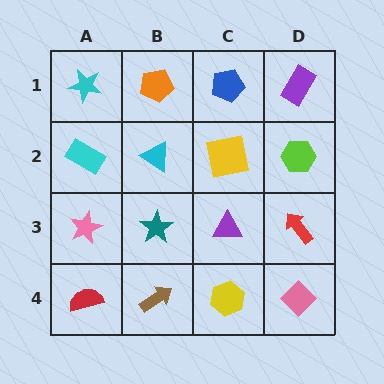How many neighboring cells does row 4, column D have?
2.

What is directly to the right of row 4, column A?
A brown arrow.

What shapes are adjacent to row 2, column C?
A blue pentagon (row 1, column C), a purple triangle (row 3, column C), a cyan triangle (row 2, column B), a lime hexagon (row 2, column D).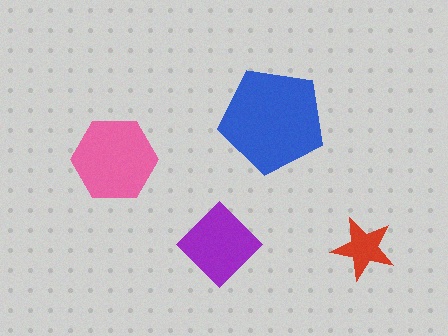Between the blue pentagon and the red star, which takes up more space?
The blue pentagon.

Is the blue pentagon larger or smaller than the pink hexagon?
Larger.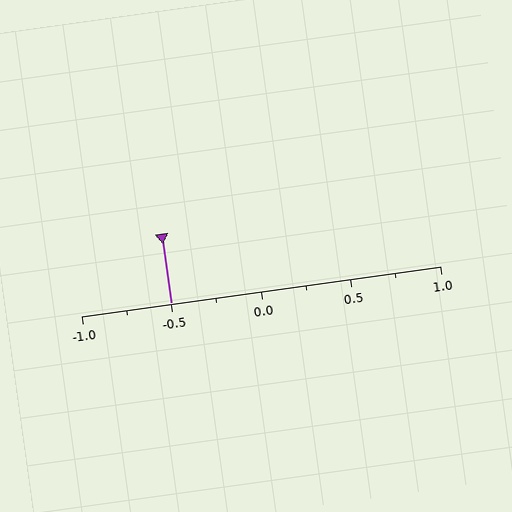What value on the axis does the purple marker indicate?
The marker indicates approximately -0.5.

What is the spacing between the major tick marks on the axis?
The major ticks are spaced 0.5 apart.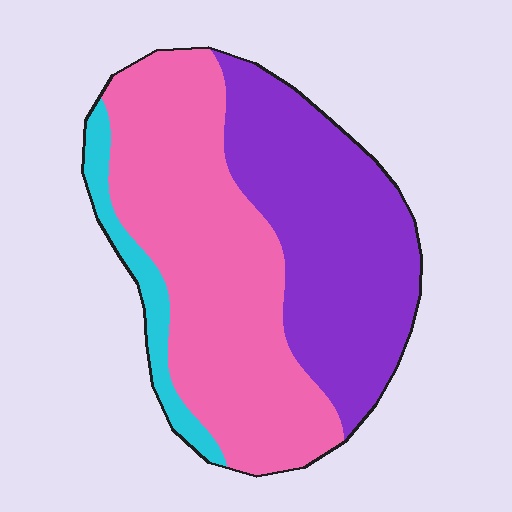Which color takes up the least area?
Cyan, at roughly 10%.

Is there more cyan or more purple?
Purple.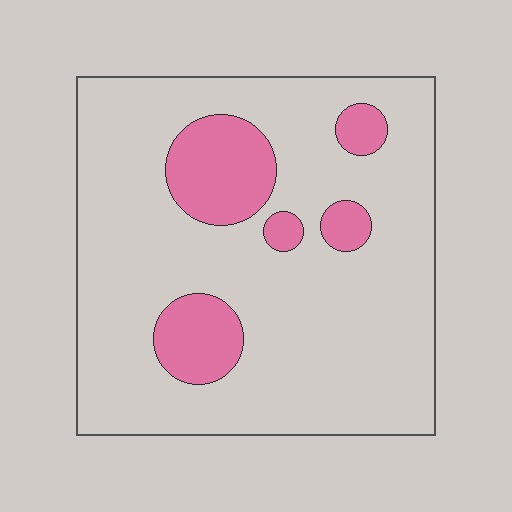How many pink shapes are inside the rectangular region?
5.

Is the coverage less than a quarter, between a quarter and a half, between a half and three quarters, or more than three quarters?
Less than a quarter.